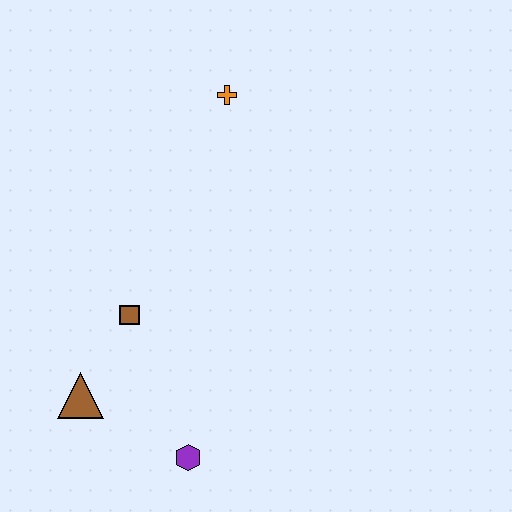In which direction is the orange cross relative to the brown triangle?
The orange cross is above the brown triangle.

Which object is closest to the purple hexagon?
The brown triangle is closest to the purple hexagon.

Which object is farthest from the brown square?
The orange cross is farthest from the brown square.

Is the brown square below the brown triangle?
No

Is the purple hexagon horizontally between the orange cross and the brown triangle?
Yes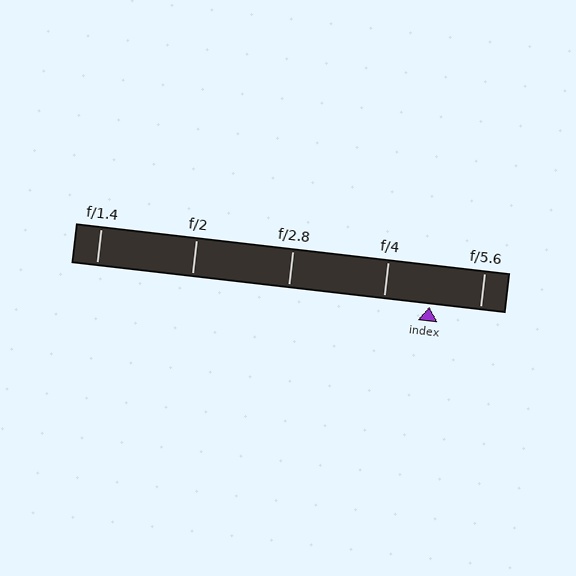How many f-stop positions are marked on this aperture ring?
There are 5 f-stop positions marked.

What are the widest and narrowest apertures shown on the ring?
The widest aperture shown is f/1.4 and the narrowest is f/5.6.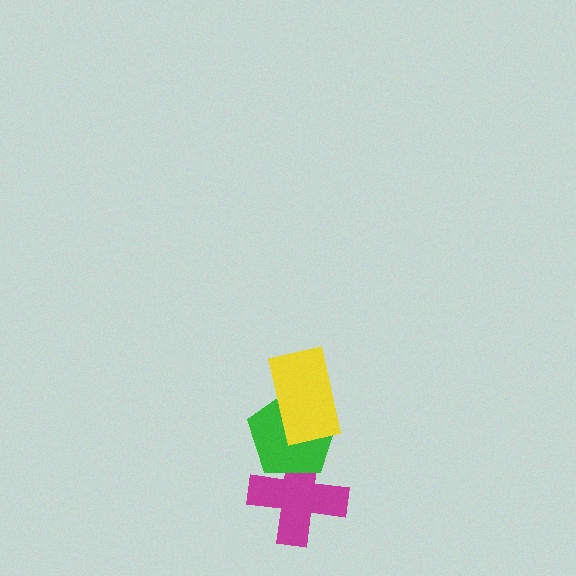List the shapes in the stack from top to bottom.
From top to bottom: the yellow rectangle, the green pentagon, the magenta cross.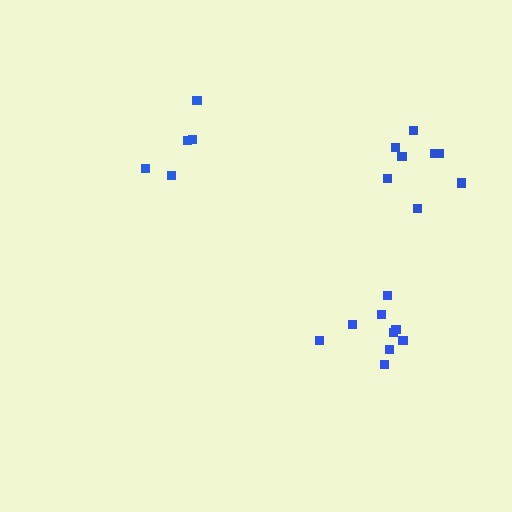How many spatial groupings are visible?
There are 3 spatial groupings.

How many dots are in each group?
Group 1: 8 dots, Group 2: 5 dots, Group 3: 9 dots (22 total).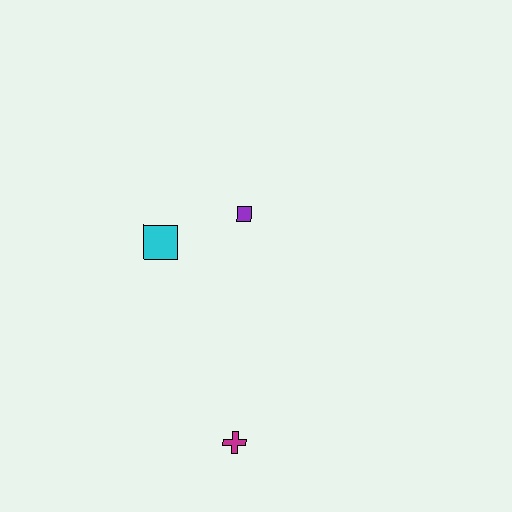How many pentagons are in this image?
There are no pentagons.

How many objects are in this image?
There are 3 objects.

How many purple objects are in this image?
There is 1 purple object.